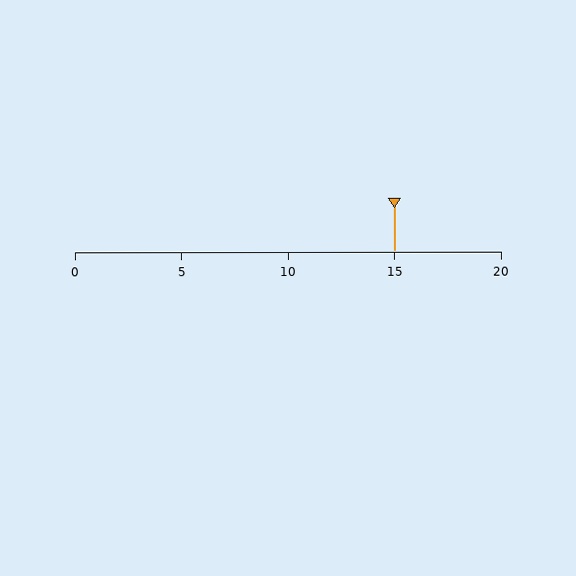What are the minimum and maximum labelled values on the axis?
The axis runs from 0 to 20.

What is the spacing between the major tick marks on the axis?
The major ticks are spaced 5 apart.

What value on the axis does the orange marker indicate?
The marker indicates approximately 15.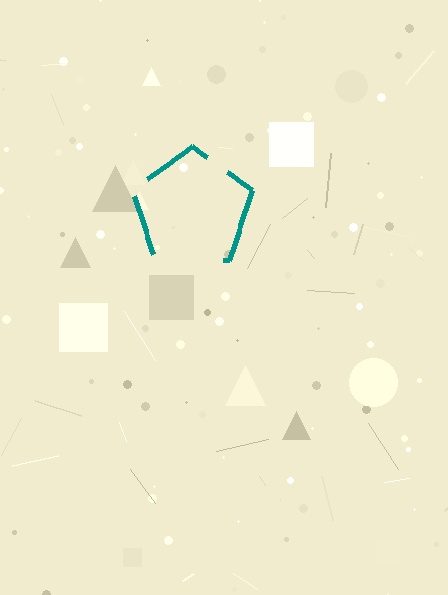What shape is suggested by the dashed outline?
The dashed outline suggests a pentagon.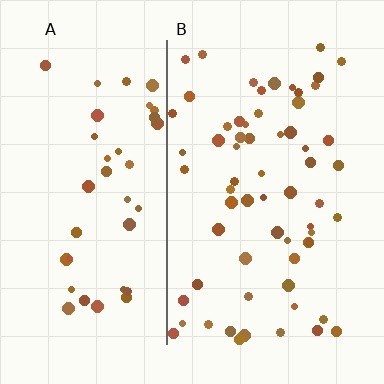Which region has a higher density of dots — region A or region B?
B (the right).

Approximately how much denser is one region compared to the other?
Approximately 1.6× — region B over region A.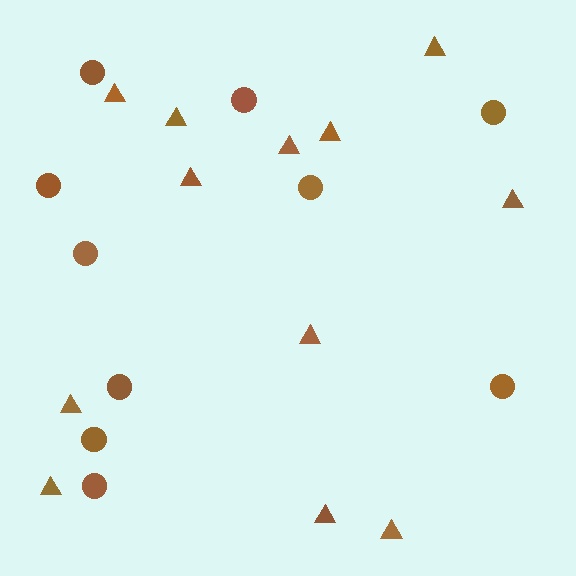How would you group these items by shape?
There are 2 groups: one group of triangles (12) and one group of circles (10).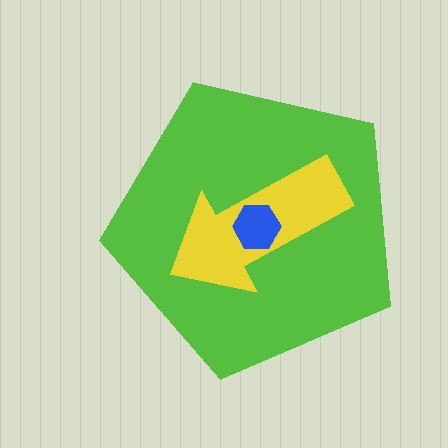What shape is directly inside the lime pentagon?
The yellow arrow.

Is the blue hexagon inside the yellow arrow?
Yes.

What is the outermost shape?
The lime pentagon.